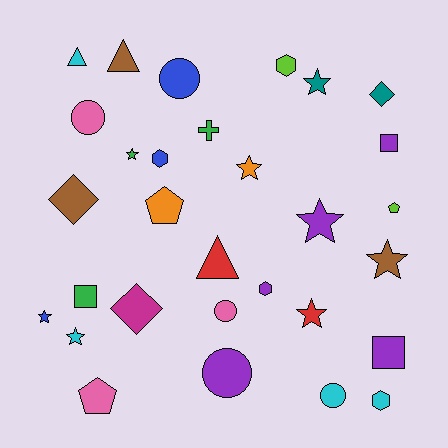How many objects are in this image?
There are 30 objects.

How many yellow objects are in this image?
There are no yellow objects.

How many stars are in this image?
There are 8 stars.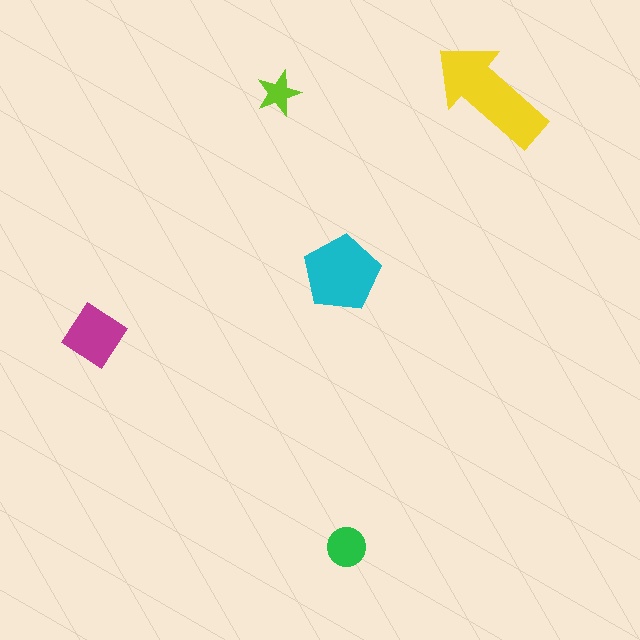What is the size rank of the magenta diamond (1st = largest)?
3rd.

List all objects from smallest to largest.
The lime star, the green circle, the magenta diamond, the cyan pentagon, the yellow arrow.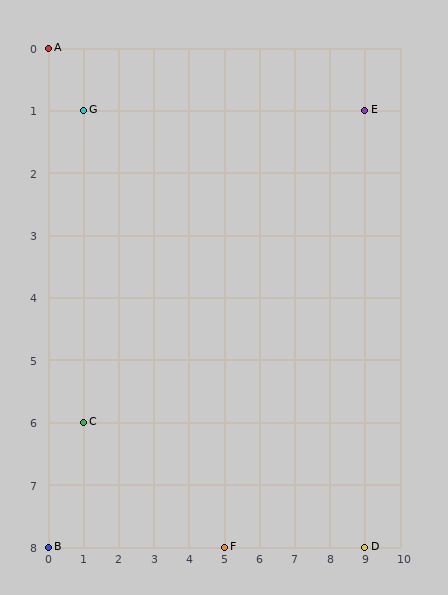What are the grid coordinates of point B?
Point B is at grid coordinates (0, 8).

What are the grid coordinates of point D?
Point D is at grid coordinates (9, 8).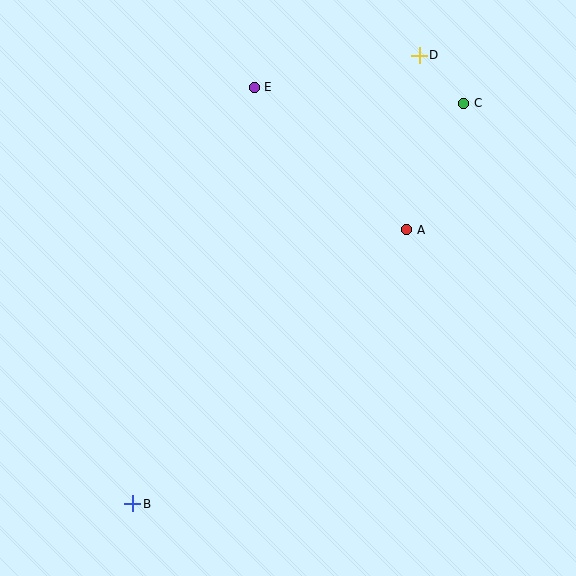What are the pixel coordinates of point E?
Point E is at (254, 87).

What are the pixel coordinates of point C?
Point C is at (464, 103).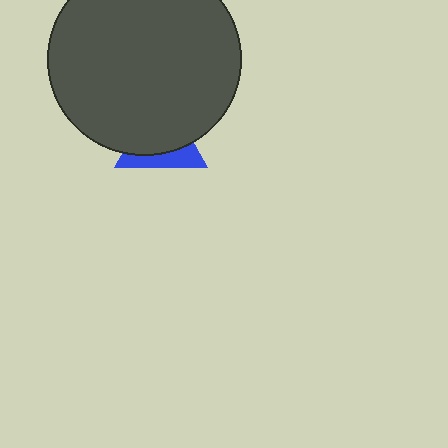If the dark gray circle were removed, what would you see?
You would see the complete blue triangle.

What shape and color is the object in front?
The object in front is a dark gray circle.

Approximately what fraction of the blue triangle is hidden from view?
Roughly 66% of the blue triangle is hidden behind the dark gray circle.